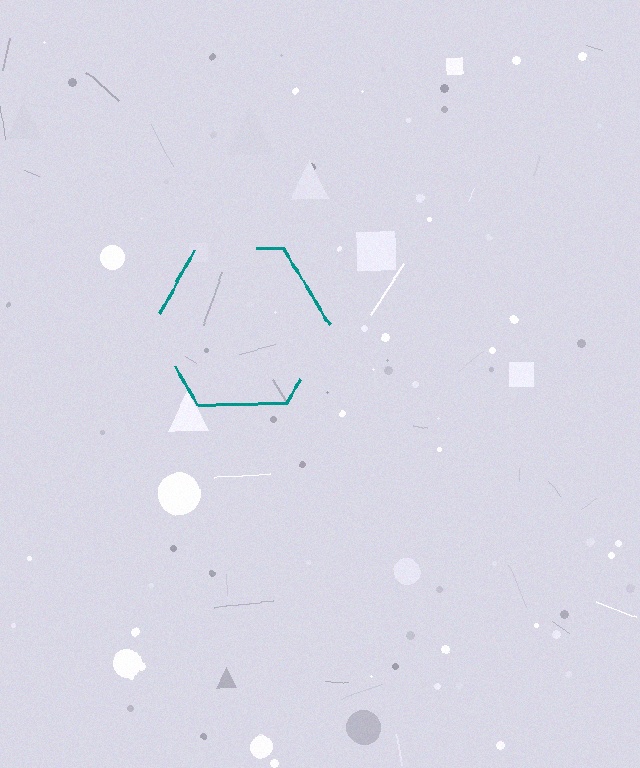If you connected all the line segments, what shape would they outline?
They would outline a hexagon.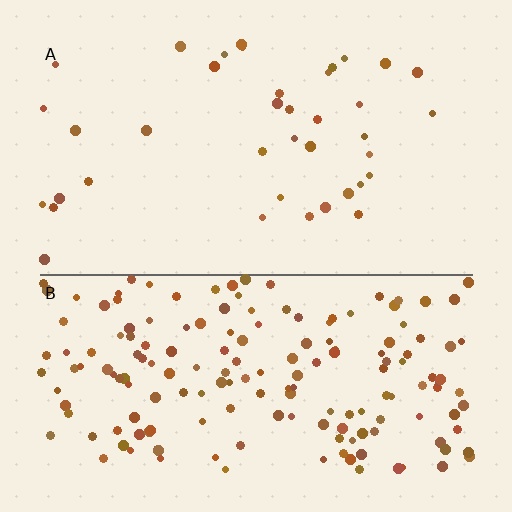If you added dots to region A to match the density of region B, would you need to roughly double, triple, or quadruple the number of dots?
Approximately quadruple.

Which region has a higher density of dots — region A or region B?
B (the bottom).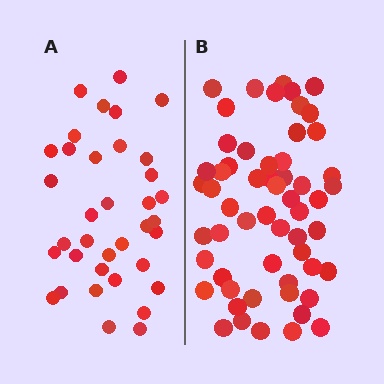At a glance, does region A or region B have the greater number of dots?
Region B (the right region) has more dots.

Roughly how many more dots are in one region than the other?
Region B has approximately 20 more dots than region A.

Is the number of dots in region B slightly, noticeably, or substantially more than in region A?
Region B has substantially more. The ratio is roughly 1.6 to 1.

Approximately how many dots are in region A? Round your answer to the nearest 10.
About 40 dots. (The exact count is 36, which rounds to 40.)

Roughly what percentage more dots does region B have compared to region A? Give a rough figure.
About 60% more.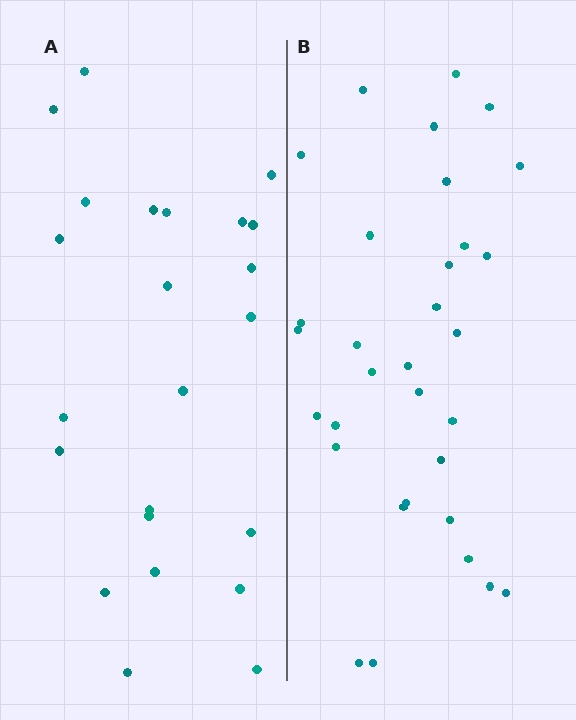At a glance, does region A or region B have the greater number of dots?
Region B (the right region) has more dots.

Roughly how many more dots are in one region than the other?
Region B has roughly 8 or so more dots than region A.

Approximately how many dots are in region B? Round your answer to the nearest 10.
About 30 dots. (The exact count is 32, which rounds to 30.)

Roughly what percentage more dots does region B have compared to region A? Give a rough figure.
About 40% more.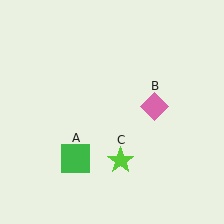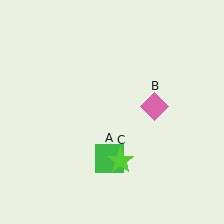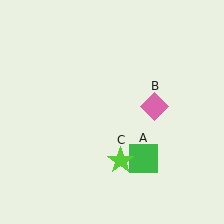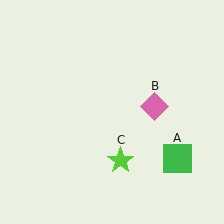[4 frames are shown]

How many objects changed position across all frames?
1 object changed position: green square (object A).